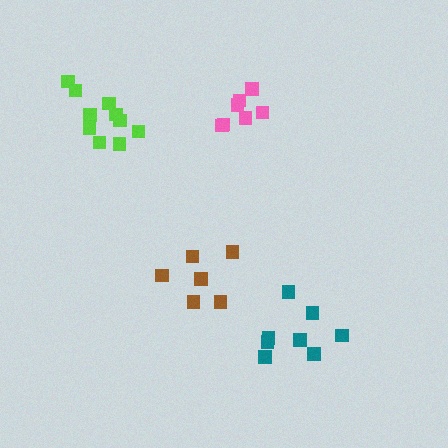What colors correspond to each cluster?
The clusters are colored: brown, teal, pink, lime.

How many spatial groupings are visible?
There are 4 spatial groupings.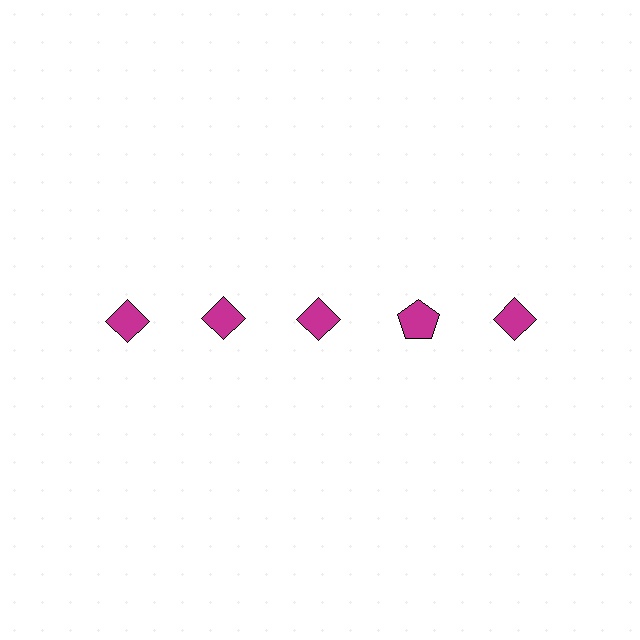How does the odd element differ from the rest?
It has a different shape: pentagon instead of diamond.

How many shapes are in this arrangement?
There are 5 shapes arranged in a grid pattern.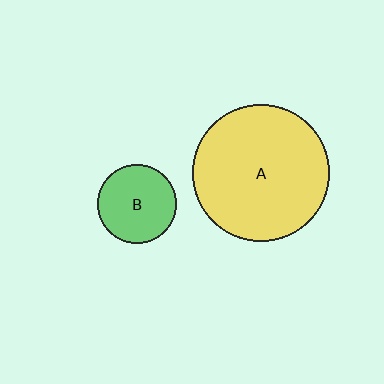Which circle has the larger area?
Circle A (yellow).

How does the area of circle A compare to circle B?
Approximately 3.0 times.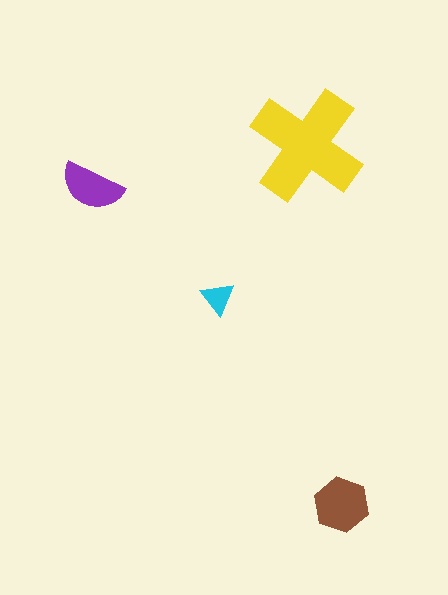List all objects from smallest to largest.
The cyan triangle, the purple semicircle, the brown hexagon, the yellow cross.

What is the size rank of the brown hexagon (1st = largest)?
2nd.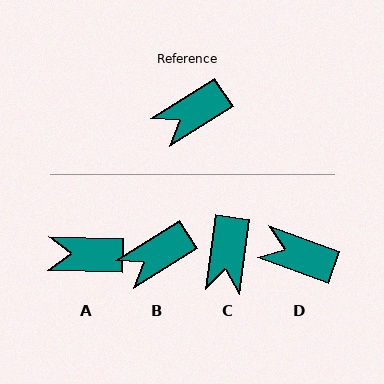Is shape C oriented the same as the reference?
No, it is off by about 51 degrees.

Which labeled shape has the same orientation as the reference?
B.